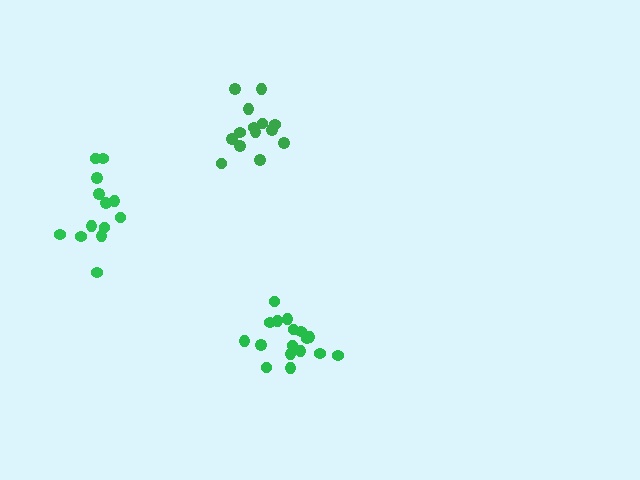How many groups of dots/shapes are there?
There are 3 groups.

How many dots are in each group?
Group 1: 14 dots, Group 2: 17 dots, Group 3: 13 dots (44 total).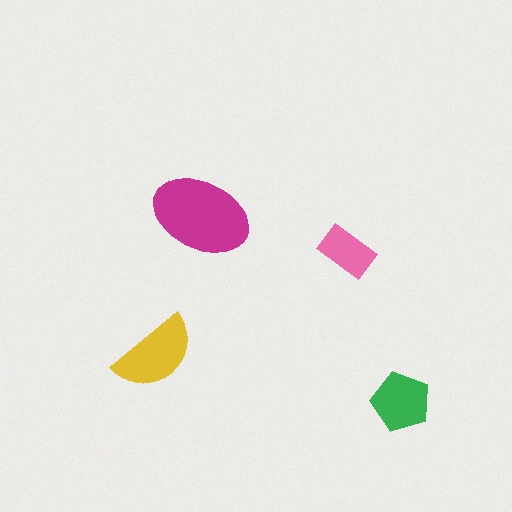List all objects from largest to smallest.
The magenta ellipse, the yellow semicircle, the green pentagon, the pink rectangle.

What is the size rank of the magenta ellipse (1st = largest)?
1st.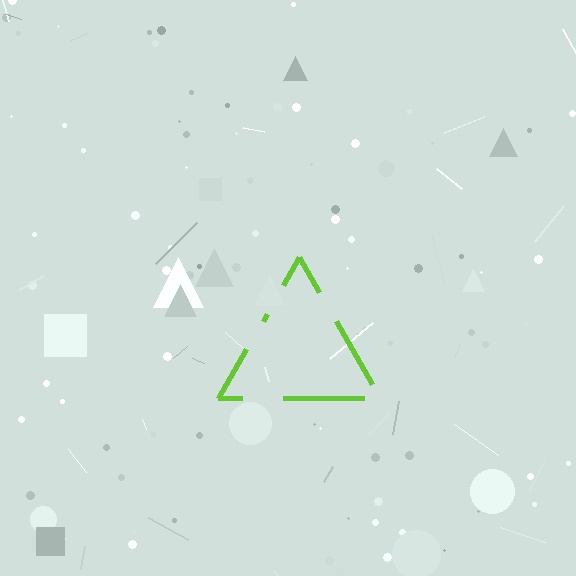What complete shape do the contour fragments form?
The contour fragments form a triangle.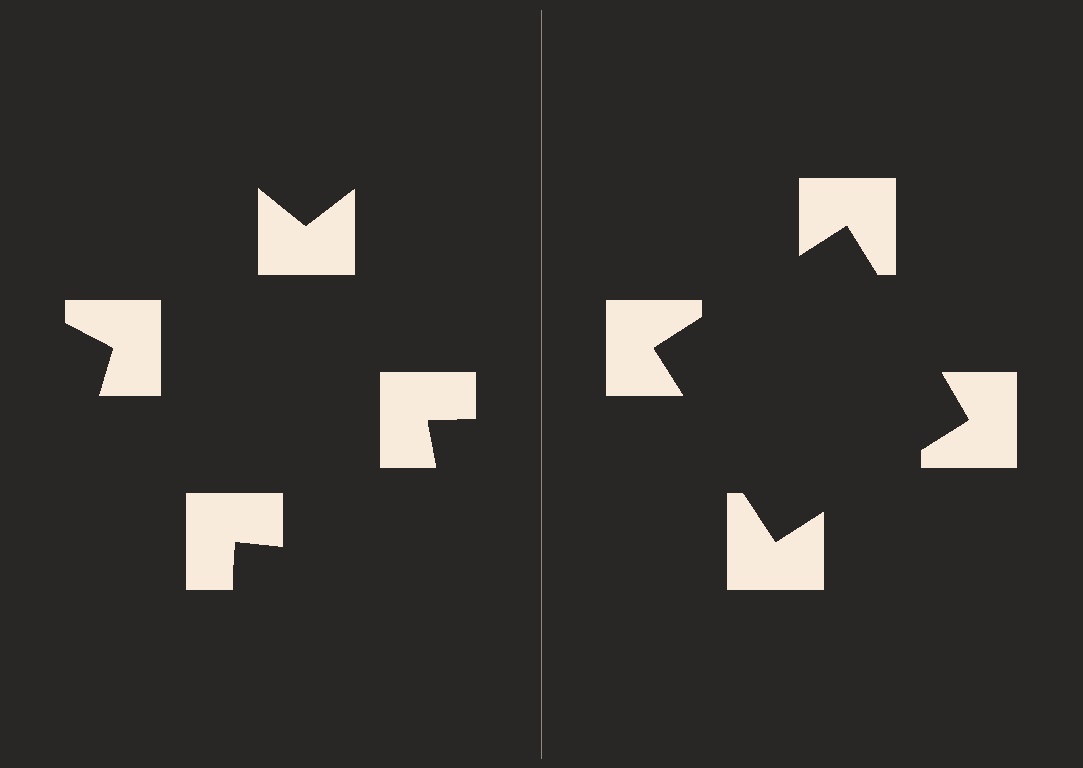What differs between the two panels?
The notched squares are positioned identically on both sides; only the wedge orientations differ. On the right they align to a square; on the left they are misaligned.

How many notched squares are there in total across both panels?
8 — 4 on each side.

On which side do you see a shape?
An illusory square appears on the right side. On the left side the wedge cuts are rotated, so no coherent shape forms.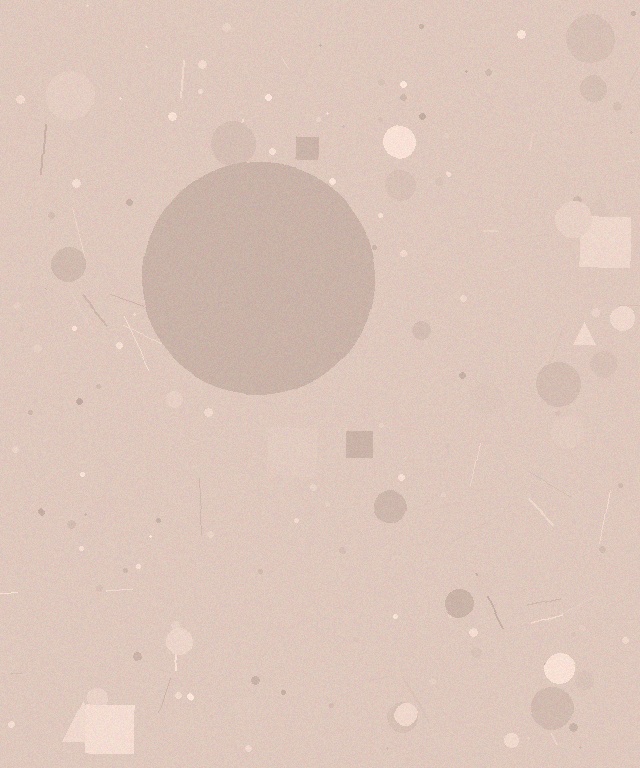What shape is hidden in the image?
A circle is hidden in the image.